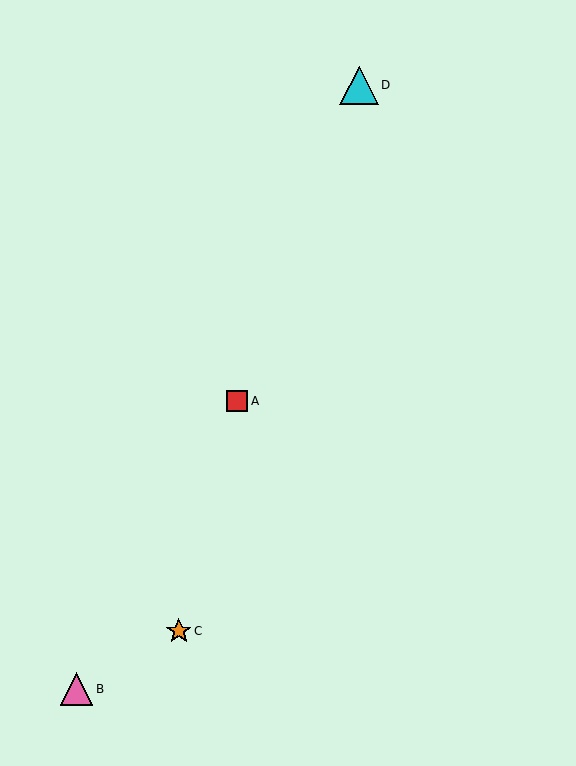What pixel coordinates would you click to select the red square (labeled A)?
Click at (237, 401) to select the red square A.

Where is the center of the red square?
The center of the red square is at (237, 401).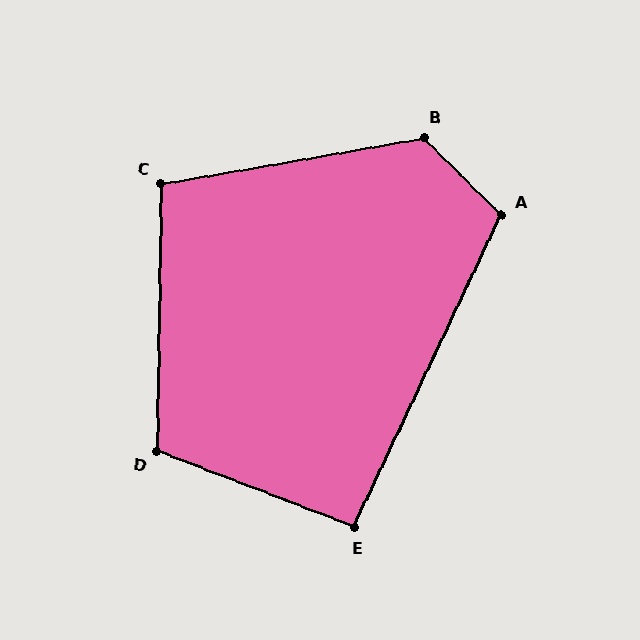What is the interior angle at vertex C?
Approximately 101 degrees (obtuse).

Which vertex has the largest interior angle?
B, at approximately 125 degrees.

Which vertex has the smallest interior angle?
E, at approximately 94 degrees.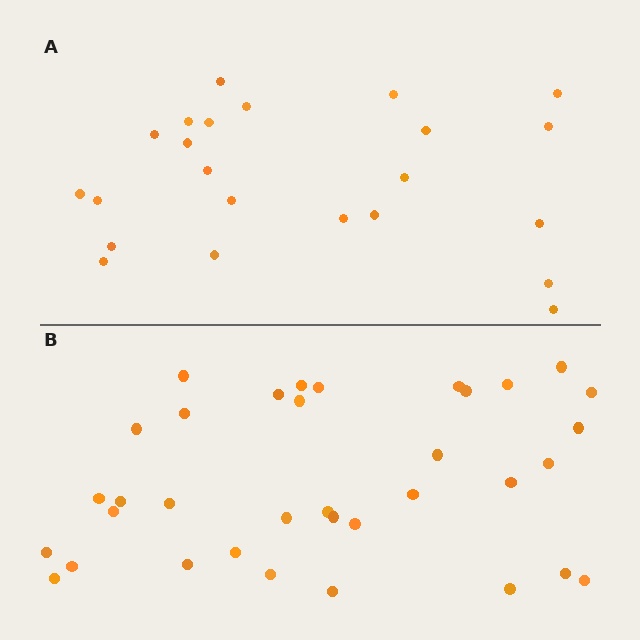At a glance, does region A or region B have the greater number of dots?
Region B (the bottom region) has more dots.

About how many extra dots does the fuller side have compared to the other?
Region B has roughly 12 or so more dots than region A.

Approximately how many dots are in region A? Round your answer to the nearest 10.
About 20 dots. (The exact count is 23, which rounds to 20.)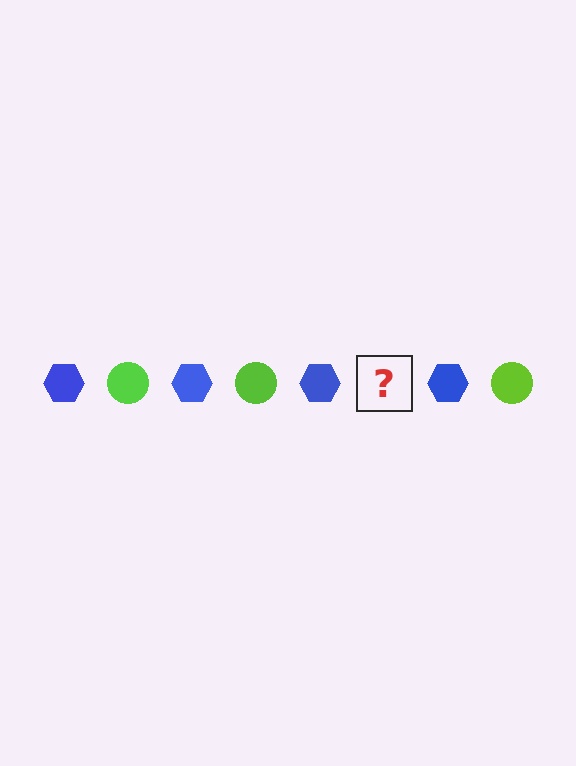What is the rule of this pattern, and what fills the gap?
The rule is that the pattern alternates between blue hexagon and lime circle. The gap should be filled with a lime circle.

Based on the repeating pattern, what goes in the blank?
The blank should be a lime circle.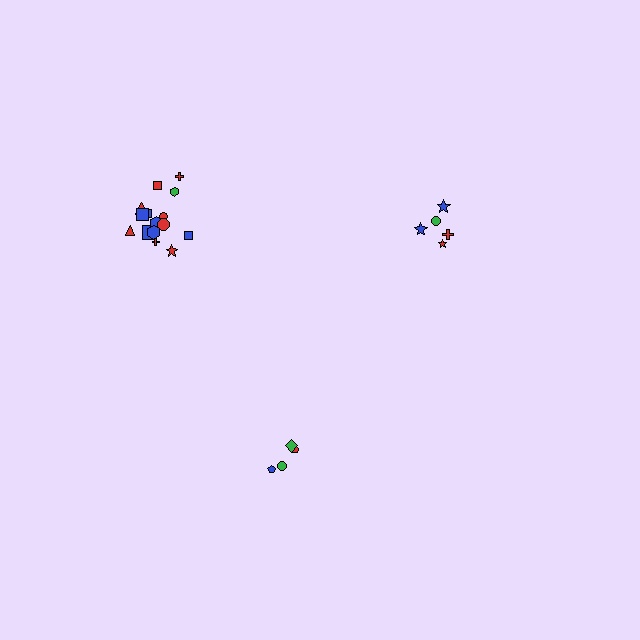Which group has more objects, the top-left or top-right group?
The top-left group.